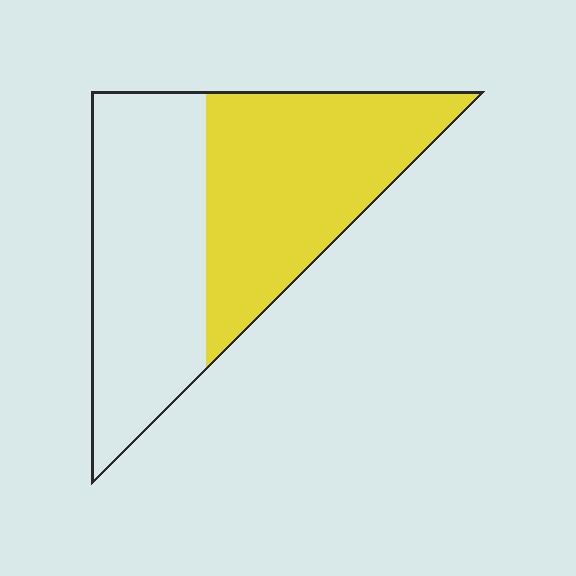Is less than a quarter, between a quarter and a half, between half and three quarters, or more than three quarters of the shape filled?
Between half and three quarters.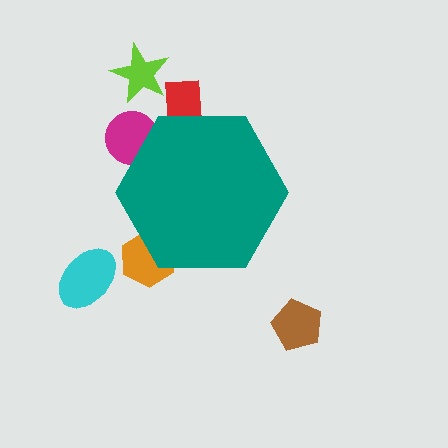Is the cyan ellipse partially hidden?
No, the cyan ellipse is fully visible.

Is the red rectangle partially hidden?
Yes, the red rectangle is partially hidden behind the teal hexagon.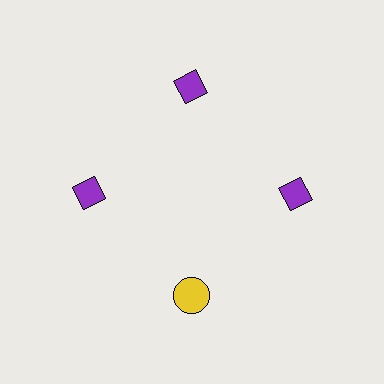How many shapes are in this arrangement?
There are 4 shapes arranged in a ring pattern.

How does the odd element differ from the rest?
It differs in both color (yellow instead of purple) and shape (circle instead of diamond).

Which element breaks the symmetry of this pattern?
The yellow circle at roughly the 6 o'clock position breaks the symmetry. All other shapes are purple diamonds.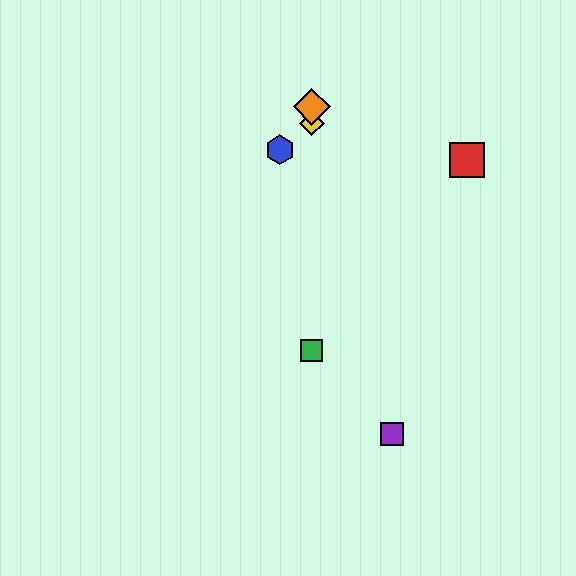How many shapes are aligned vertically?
3 shapes (the green square, the yellow diamond, the orange diamond) are aligned vertically.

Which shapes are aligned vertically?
The green square, the yellow diamond, the orange diamond are aligned vertically.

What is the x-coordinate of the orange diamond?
The orange diamond is at x≈312.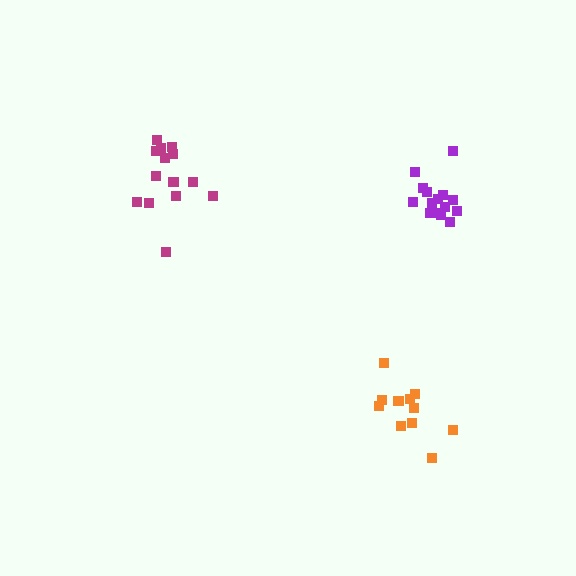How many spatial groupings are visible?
There are 3 spatial groupings.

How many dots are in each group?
Group 1: 12 dots, Group 2: 15 dots, Group 3: 15 dots (42 total).